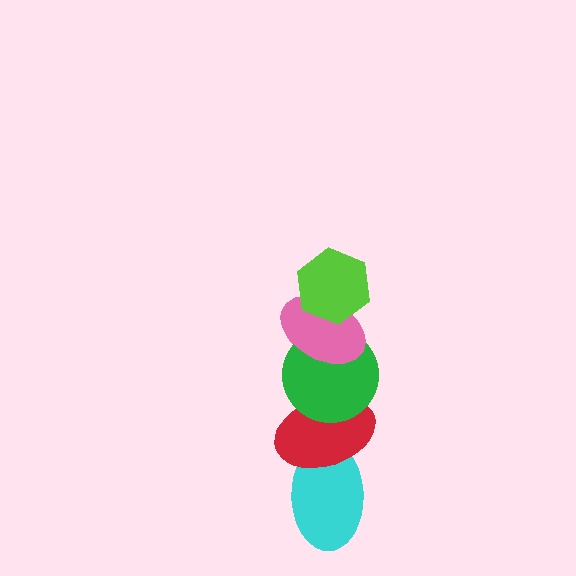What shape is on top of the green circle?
The pink ellipse is on top of the green circle.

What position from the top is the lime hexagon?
The lime hexagon is 1st from the top.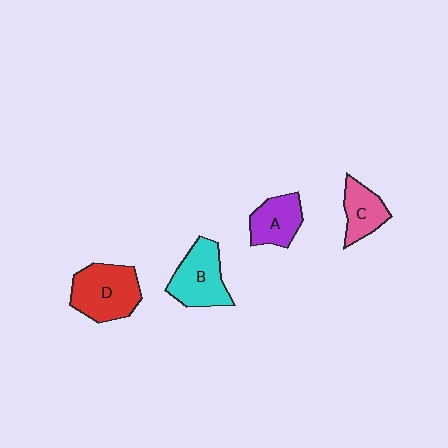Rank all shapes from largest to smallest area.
From largest to smallest: D (red), B (cyan), A (purple), C (pink).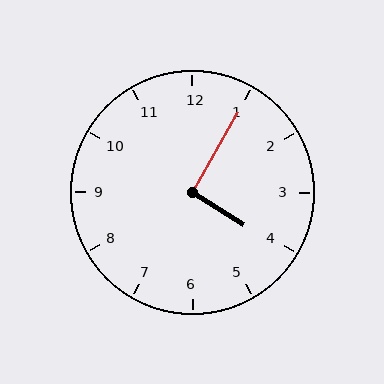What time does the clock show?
4:05.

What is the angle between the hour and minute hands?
Approximately 92 degrees.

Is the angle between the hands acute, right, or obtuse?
It is right.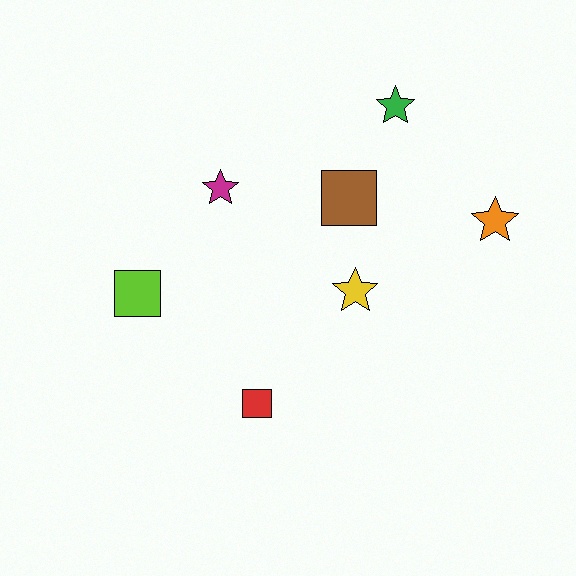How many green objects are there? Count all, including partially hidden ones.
There is 1 green object.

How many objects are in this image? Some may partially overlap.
There are 7 objects.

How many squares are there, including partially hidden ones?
There are 3 squares.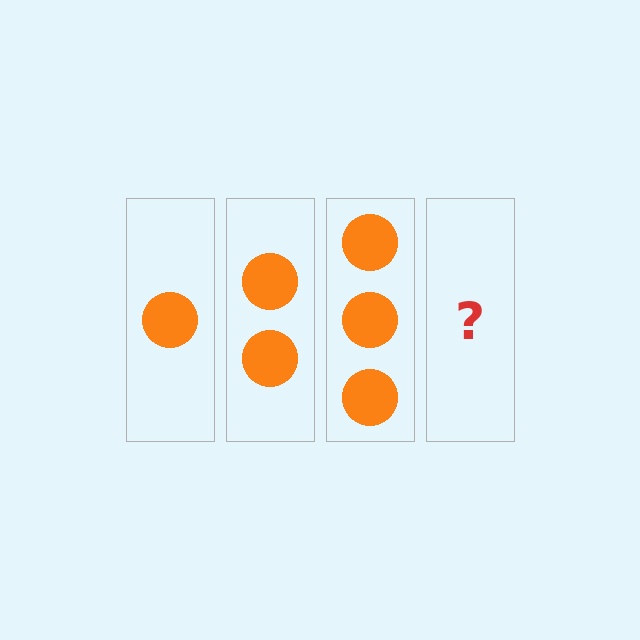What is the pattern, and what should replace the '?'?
The pattern is that each step adds one more circle. The '?' should be 4 circles.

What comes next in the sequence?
The next element should be 4 circles.